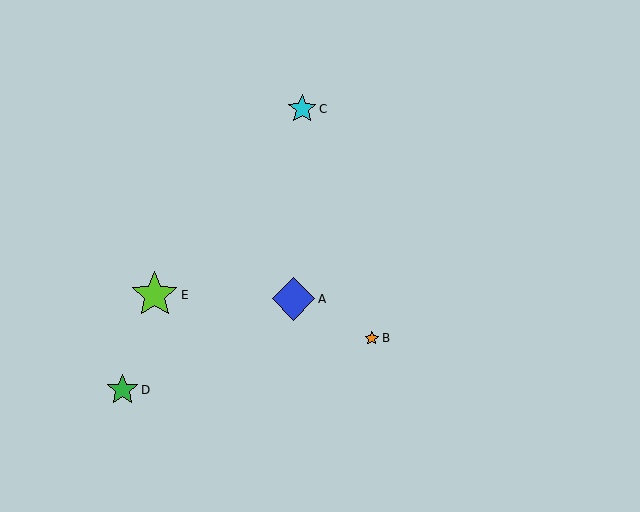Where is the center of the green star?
The center of the green star is at (122, 390).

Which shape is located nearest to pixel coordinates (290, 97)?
The cyan star (labeled C) at (302, 109) is nearest to that location.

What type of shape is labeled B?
Shape B is an orange star.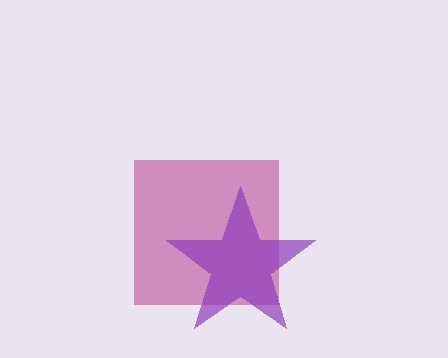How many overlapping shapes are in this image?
There are 2 overlapping shapes in the image.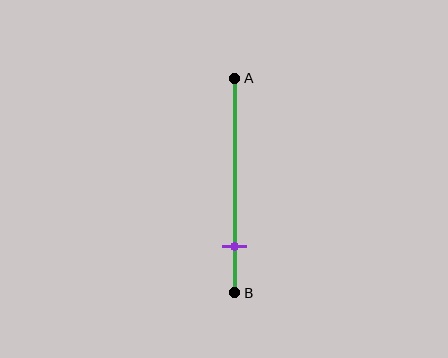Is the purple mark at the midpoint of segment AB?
No, the mark is at about 80% from A, not at the 50% midpoint.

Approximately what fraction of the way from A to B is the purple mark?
The purple mark is approximately 80% of the way from A to B.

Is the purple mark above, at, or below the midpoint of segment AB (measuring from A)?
The purple mark is below the midpoint of segment AB.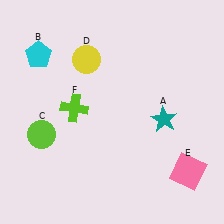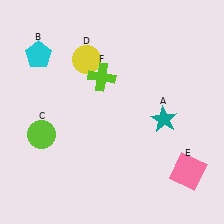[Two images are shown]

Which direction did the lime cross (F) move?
The lime cross (F) moved up.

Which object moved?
The lime cross (F) moved up.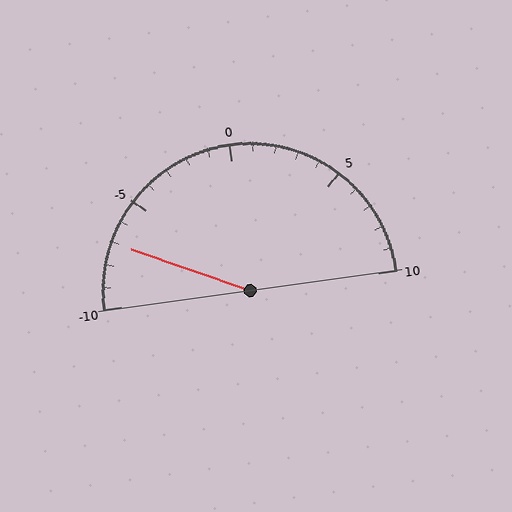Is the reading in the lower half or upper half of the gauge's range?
The reading is in the lower half of the range (-10 to 10).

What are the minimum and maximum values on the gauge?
The gauge ranges from -10 to 10.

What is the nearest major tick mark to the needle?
The nearest major tick mark is -5.